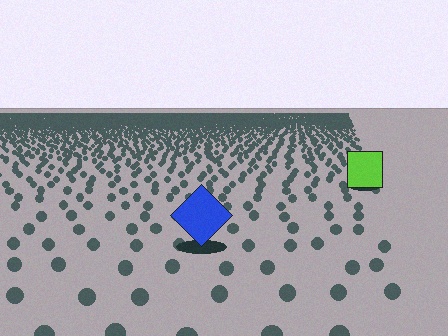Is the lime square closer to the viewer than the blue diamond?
No. The blue diamond is closer — you can tell from the texture gradient: the ground texture is coarser near it.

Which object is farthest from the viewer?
The lime square is farthest from the viewer. It appears smaller and the ground texture around it is denser.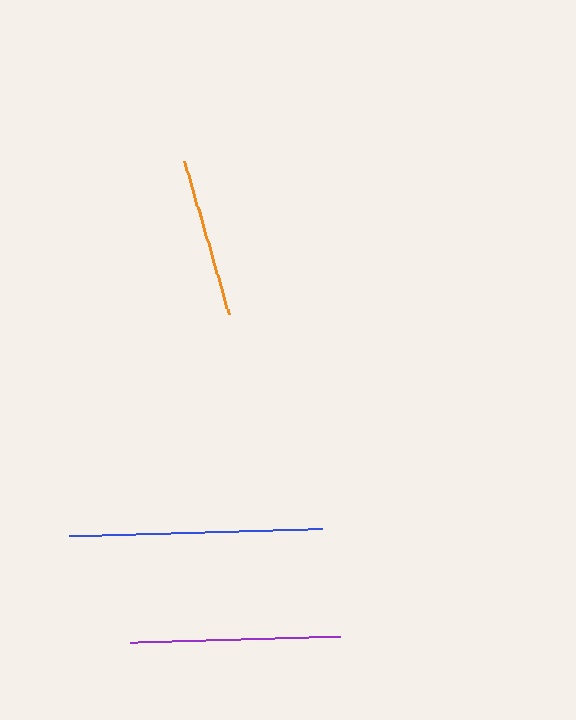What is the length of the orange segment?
The orange segment is approximately 159 pixels long.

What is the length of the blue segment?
The blue segment is approximately 254 pixels long.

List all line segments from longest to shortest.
From longest to shortest: blue, purple, orange.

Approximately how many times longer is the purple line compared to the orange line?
The purple line is approximately 1.3 times the length of the orange line.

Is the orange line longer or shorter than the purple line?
The purple line is longer than the orange line.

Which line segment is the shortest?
The orange line is the shortest at approximately 159 pixels.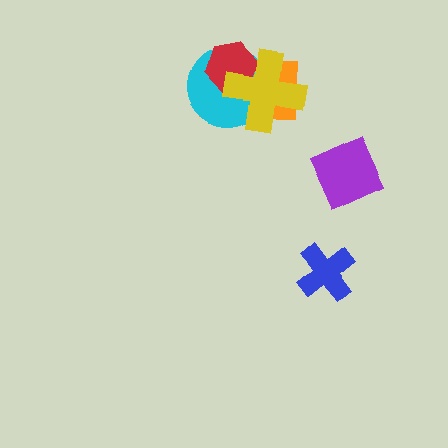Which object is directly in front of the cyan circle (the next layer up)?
The red hexagon is directly in front of the cyan circle.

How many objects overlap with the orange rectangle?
3 objects overlap with the orange rectangle.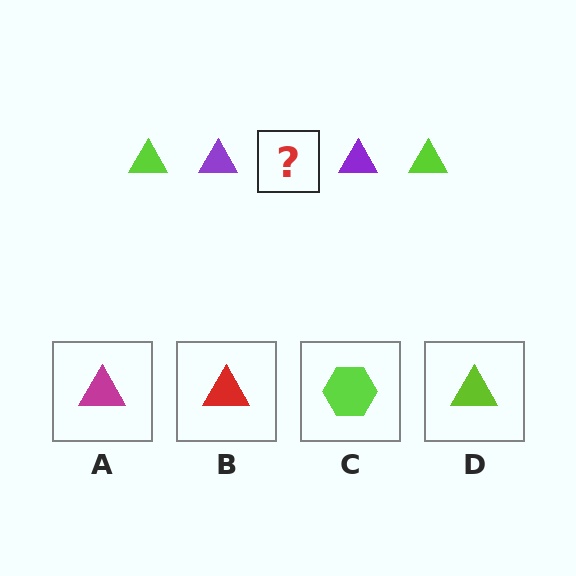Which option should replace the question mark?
Option D.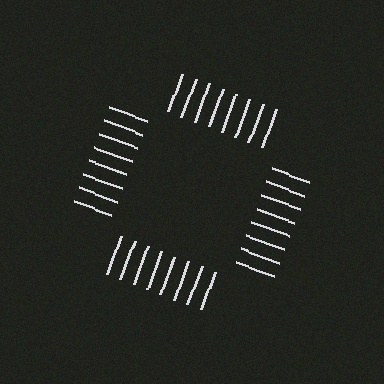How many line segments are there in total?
32 — 8 along each of the 4 edges.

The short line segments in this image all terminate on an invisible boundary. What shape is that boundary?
An illusory square — the line segments terminate on its edges but no continuous stroke is drawn.